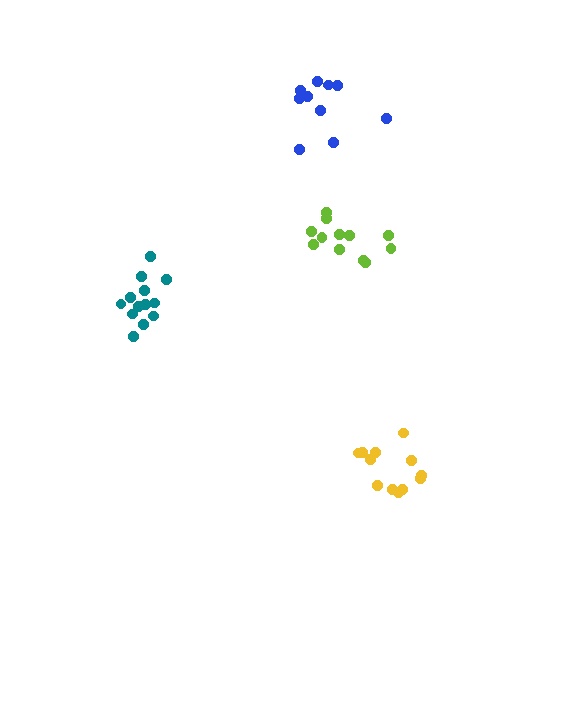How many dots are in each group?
Group 1: 12 dots, Group 2: 13 dots, Group 3: 12 dots, Group 4: 10 dots (47 total).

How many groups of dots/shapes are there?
There are 4 groups.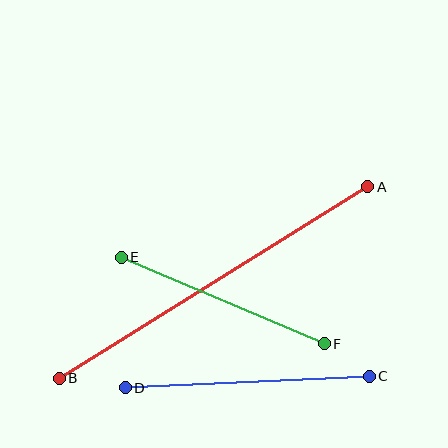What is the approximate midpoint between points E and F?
The midpoint is at approximately (223, 300) pixels.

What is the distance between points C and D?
The distance is approximately 244 pixels.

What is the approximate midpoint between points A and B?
The midpoint is at approximately (213, 282) pixels.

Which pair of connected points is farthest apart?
Points A and B are farthest apart.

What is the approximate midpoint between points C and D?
The midpoint is at approximately (247, 382) pixels.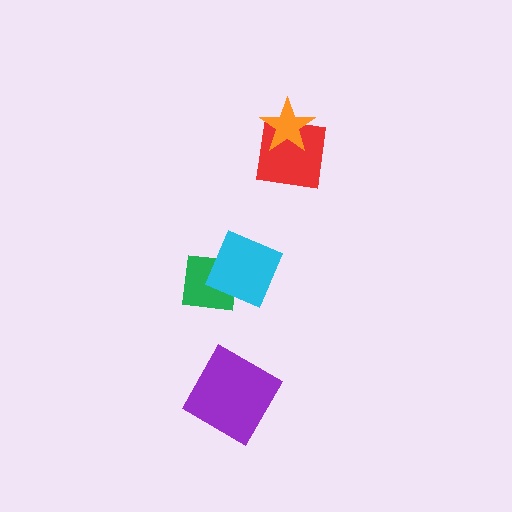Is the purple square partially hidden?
No, no other shape covers it.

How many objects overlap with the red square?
1 object overlaps with the red square.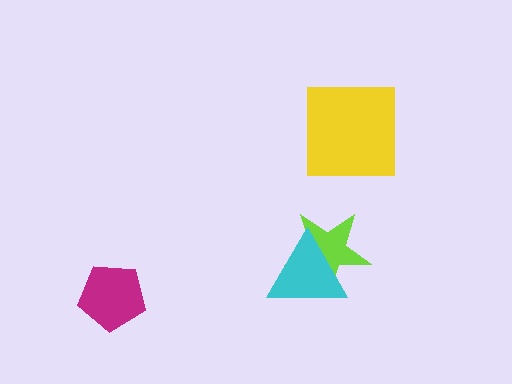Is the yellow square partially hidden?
No, no other shape covers it.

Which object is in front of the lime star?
The cyan triangle is in front of the lime star.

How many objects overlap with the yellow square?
0 objects overlap with the yellow square.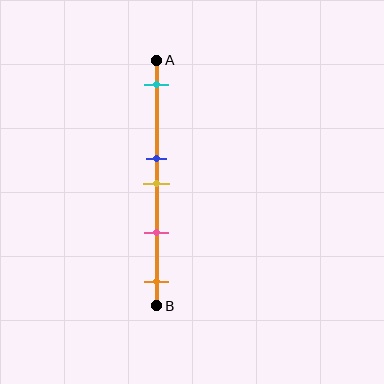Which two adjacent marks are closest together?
The blue and yellow marks are the closest adjacent pair.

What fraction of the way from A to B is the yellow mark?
The yellow mark is approximately 50% (0.5) of the way from A to B.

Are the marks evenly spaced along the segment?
No, the marks are not evenly spaced.